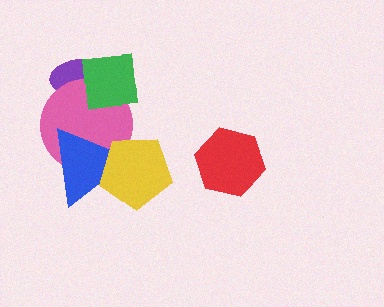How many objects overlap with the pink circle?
4 objects overlap with the pink circle.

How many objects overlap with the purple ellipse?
2 objects overlap with the purple ellipse.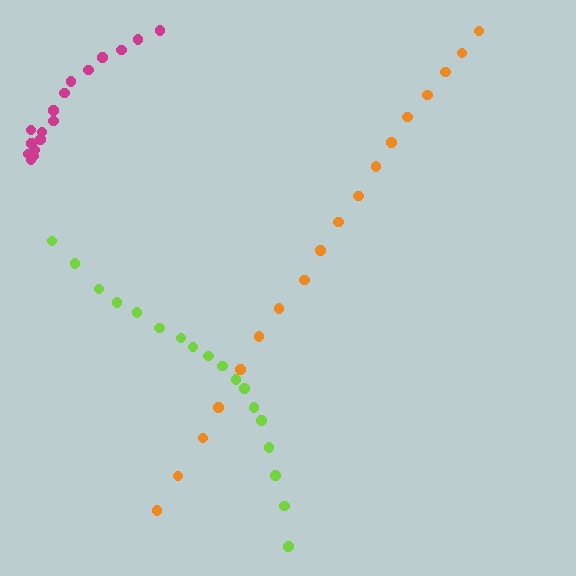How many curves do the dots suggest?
There are 3 distinct paths.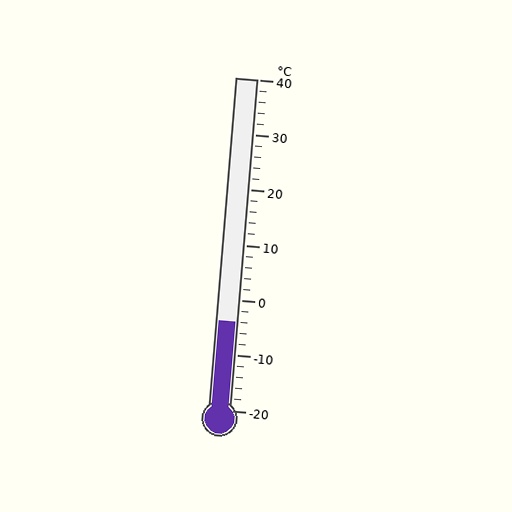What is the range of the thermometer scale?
The thermometer scale ranges from -20°C to 40°C.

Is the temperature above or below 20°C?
The temperature is below 20°C.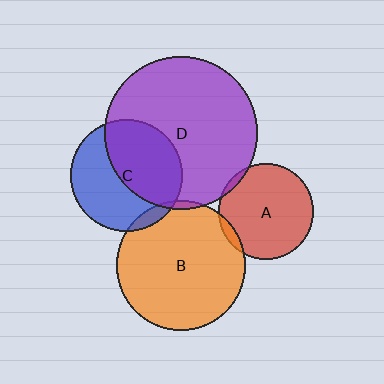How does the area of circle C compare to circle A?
Approximately 1.4 times.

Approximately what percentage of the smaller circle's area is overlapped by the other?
Approximately 5%.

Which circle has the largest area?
Circle D (purple).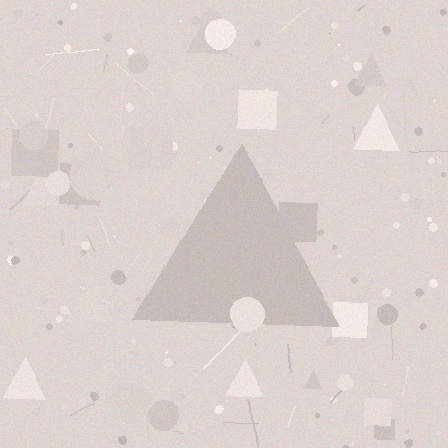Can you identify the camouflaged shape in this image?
The camouflaged shape is a triangle.